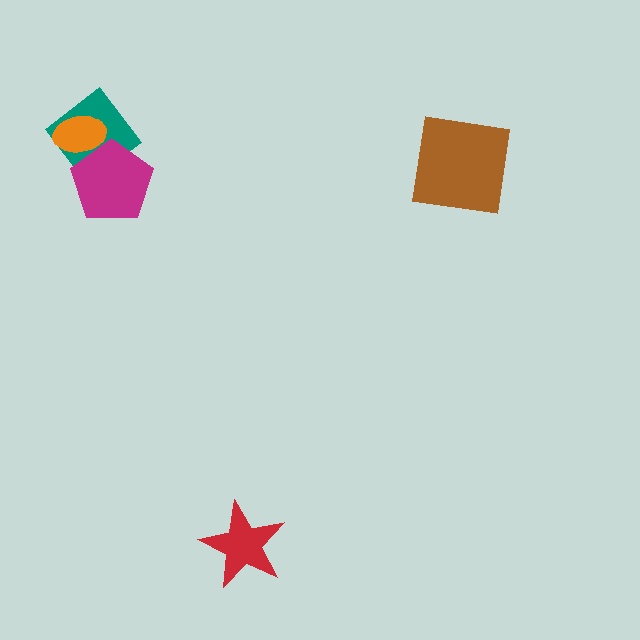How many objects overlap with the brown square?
0 objects overlap with the brown square.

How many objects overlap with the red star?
0 objects overlap with the red star.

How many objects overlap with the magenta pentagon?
2 objects overlap with the magenta pentagon.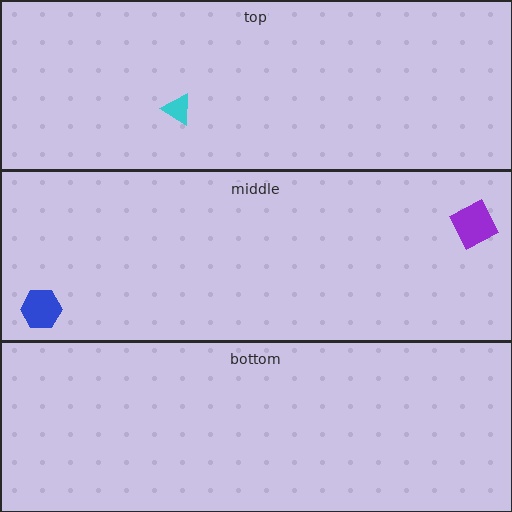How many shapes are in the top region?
1.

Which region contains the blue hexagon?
The middle region.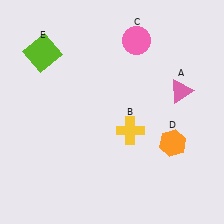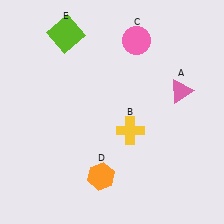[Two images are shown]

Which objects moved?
The objects that moved are: the orange hexagon (D), the lime square (E).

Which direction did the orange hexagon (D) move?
The orange hexagon (D) moved left.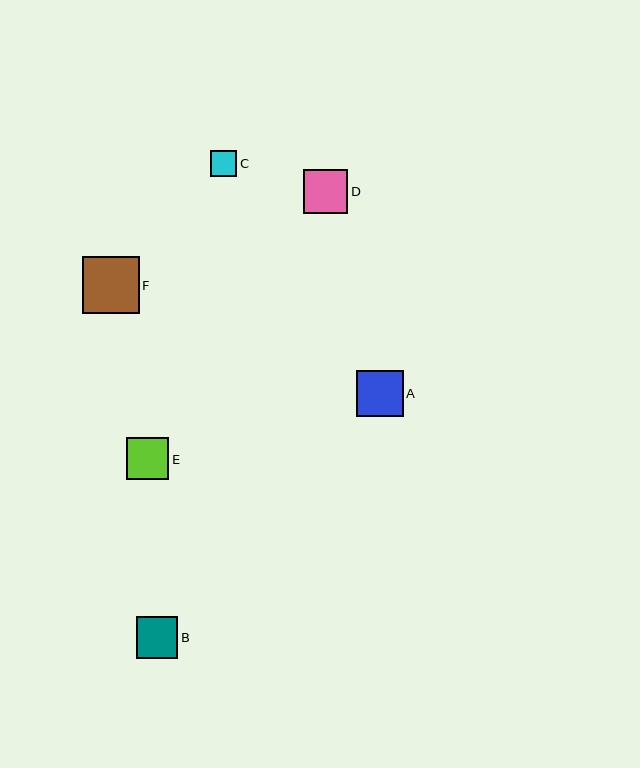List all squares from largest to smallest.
From largest to smallest: F, A, D, E, B, C.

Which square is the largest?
Square F is the largest with a size of approximately 56 pixels.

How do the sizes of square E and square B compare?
Square E and square B are approximately the same size.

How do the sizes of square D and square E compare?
Square D and square E are approximately the same size.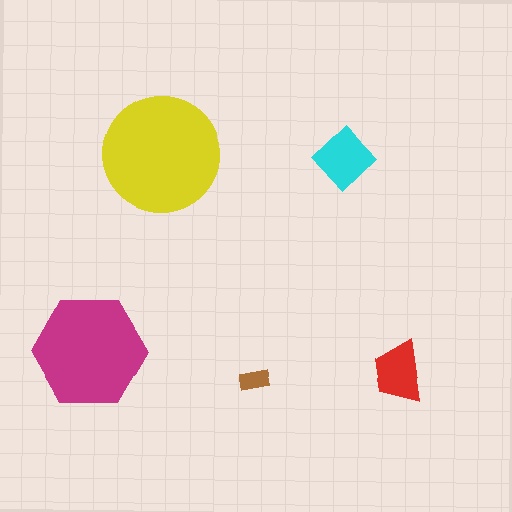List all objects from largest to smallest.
The yellow circle, the magenta hexagon, the cyan diamond, the red trapezoid, the brown rectangle.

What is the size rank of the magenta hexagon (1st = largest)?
2nd.